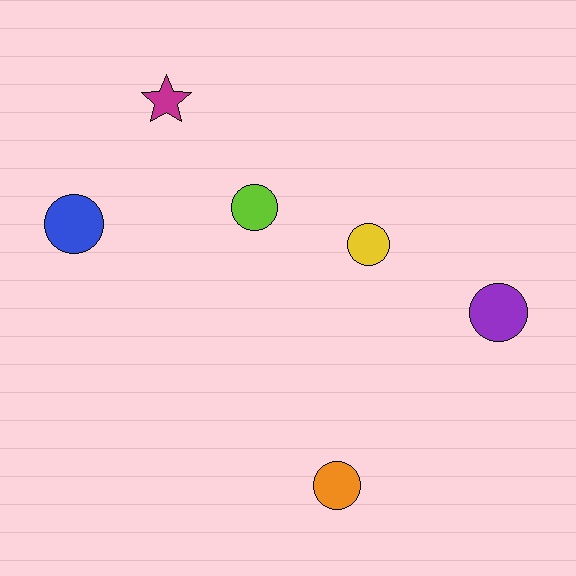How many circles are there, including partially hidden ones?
There are 5 circles.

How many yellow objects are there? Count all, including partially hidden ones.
There is 1 yellow object.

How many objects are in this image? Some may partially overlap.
There are 6 objects.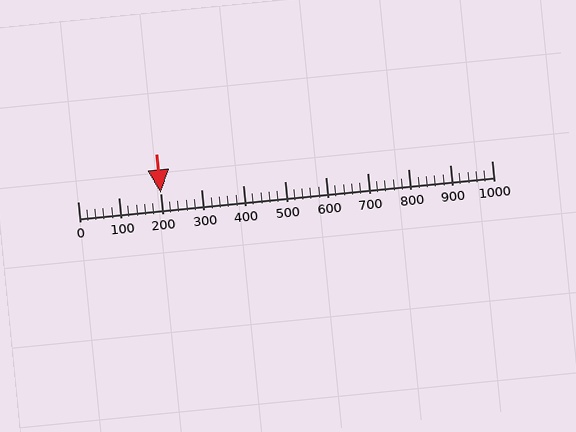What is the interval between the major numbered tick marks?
The major tick marks are spaced 100 units apart.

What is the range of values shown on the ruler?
The ruler shows values from 0 to 1000.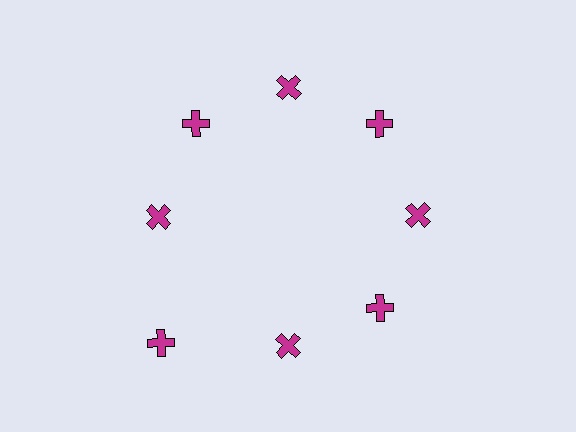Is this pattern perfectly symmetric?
No. The 8 magenta crosses are arranged in a ring, but one element near the 8 o'clock position is pushed outward from the center, breaking the 8-fold rotational symmetry.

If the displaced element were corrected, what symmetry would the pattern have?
It would have 8-fold rotational symmetry — the pattern would map onto itself every 45 degrees.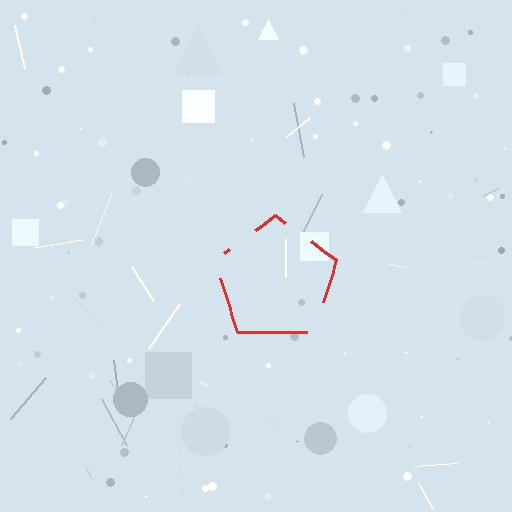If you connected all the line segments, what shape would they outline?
They would outline a pentagon.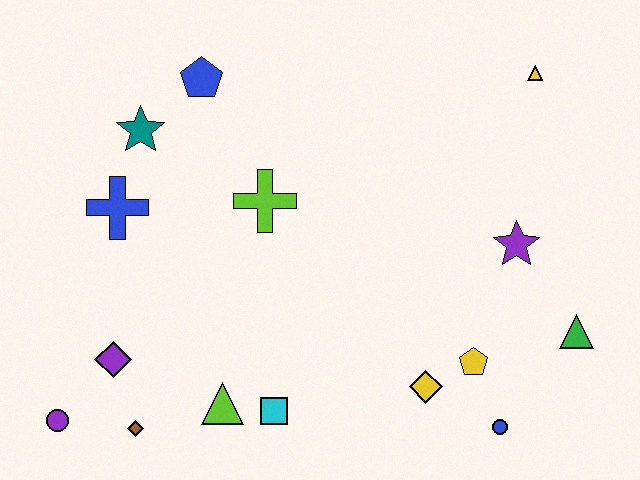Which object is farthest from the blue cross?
The green triangle is farthest from the blue cross.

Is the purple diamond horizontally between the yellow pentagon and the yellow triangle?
No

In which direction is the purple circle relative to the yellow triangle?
The purple circle is to the left of the yellow triangle.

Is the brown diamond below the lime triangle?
Yes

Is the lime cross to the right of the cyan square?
No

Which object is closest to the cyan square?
The lime triangle is closest to the cyan square.